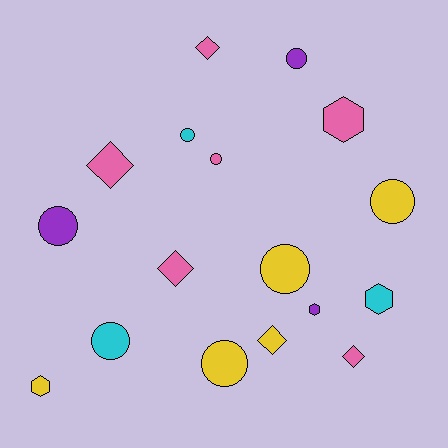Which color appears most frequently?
Pink, with 6 objects.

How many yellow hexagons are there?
There is 1 yellow hexagon.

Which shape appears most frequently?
Circle, with 8 objects.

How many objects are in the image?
There are 17 objects.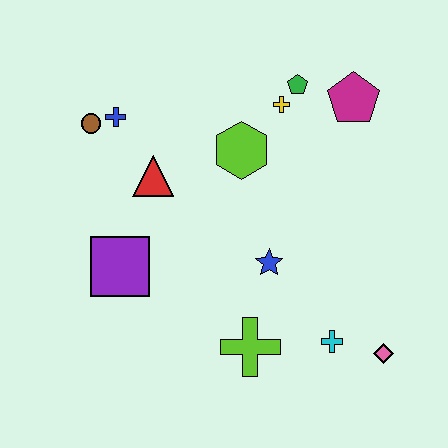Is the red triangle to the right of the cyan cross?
No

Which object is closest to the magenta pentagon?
The green pentagon is closest to the magenta pentagon.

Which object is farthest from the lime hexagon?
The pink diamond is farthest from the lime hexagon.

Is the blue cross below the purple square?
No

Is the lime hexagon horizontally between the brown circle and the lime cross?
Yes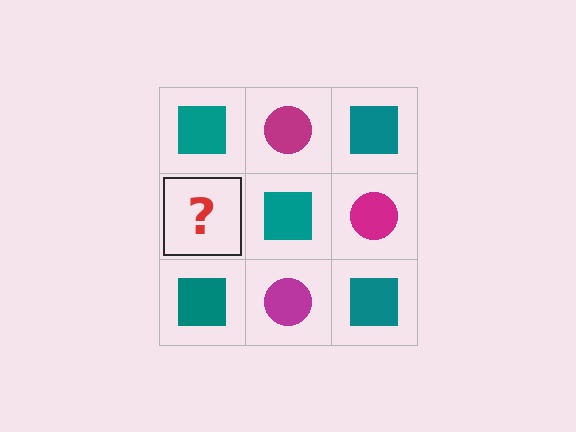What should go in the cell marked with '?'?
The missing cell should contain a magenta circle.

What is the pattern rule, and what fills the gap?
The rule is that it alternates teal square and magenta circle in a checkerboard pattern. The gap should be filled with a magenta circle.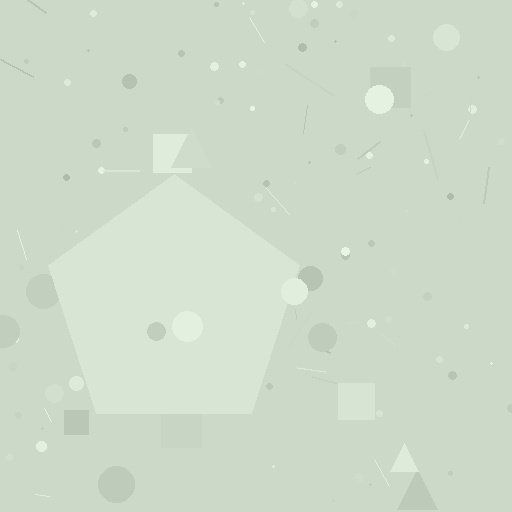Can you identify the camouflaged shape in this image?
The camouflaged shape is a pentagon.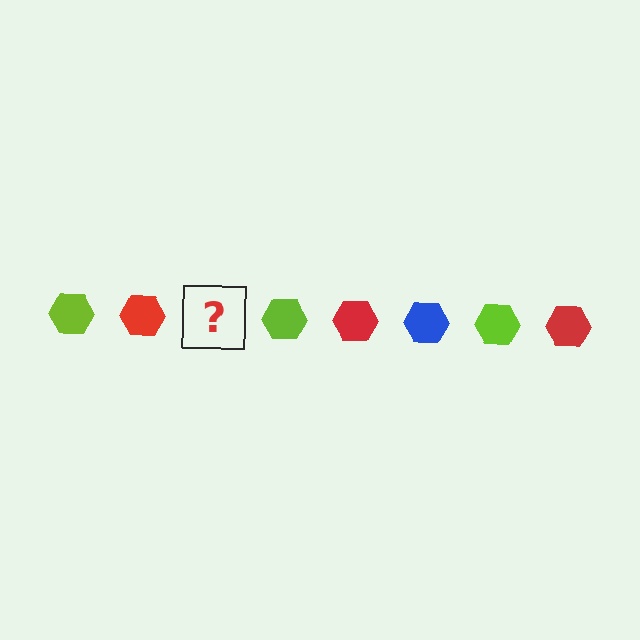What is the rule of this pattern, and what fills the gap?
The rule is that the pattern cycles through lime, red, blue hexagons. The gap should be filled with a blue hexagon.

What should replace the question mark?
The question mark should be replaced with a blue hexagon.